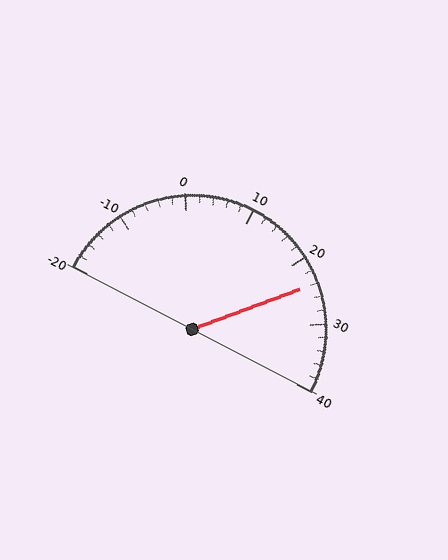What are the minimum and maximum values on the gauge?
The gauge ranges from -20 to 40.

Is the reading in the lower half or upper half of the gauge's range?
The reading is in the upper half of the range (-20 to 40).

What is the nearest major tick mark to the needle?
The nearest major tick mark is 20.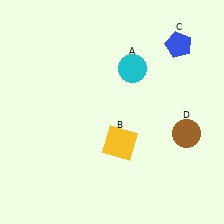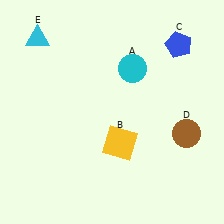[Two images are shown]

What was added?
A cyan triangle (E) was added in Image 2.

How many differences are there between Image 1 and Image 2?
There is 1 difference between the two images.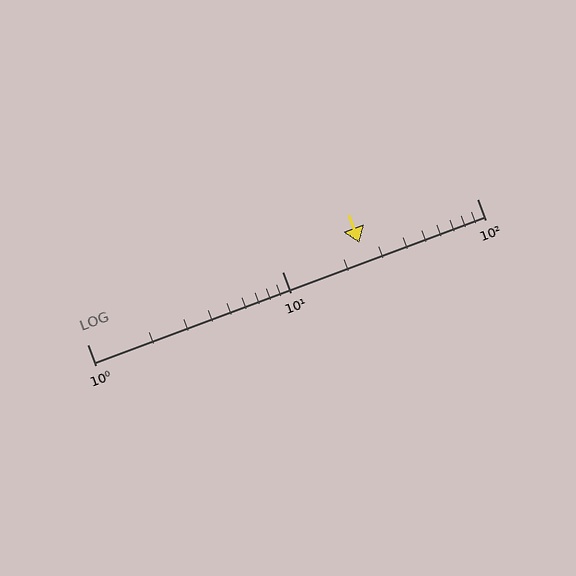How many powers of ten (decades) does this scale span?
The scale spans 2 decades, from 1 to 100.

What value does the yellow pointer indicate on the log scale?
The pointer indicates approximately 25.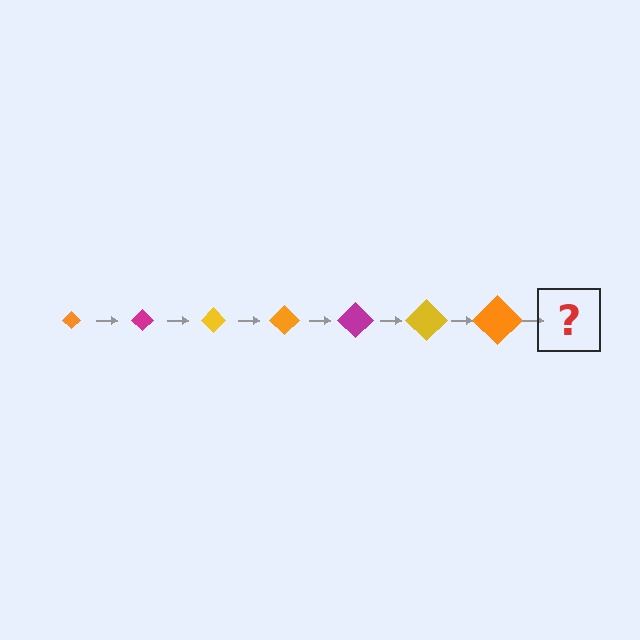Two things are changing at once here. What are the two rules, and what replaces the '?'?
The two rules are that the diamond grows larger each step and the color cycles through orange, magenta, and yellow. The '?' should be a magenta diamond, larger than the previous one.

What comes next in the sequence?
The next element should be a magenta diamond, larger than the previous one.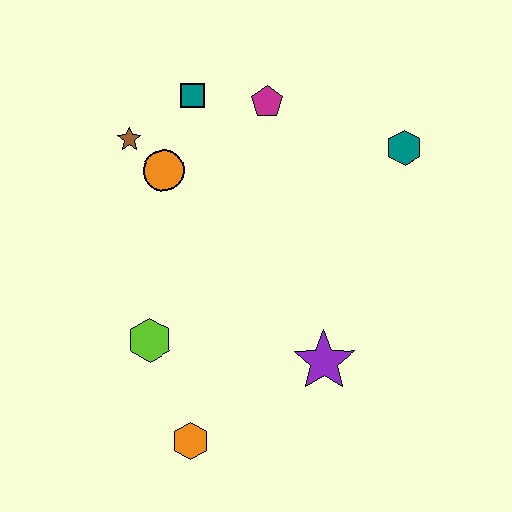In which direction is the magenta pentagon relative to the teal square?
The magenta pentagon is to the right of the teal square.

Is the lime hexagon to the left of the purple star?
Yes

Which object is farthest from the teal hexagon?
The orange hexagon is farthest from the teal hexagon.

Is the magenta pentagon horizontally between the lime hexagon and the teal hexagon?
Yes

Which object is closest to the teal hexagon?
The magenta pentagon is closest to the teal hexagon.